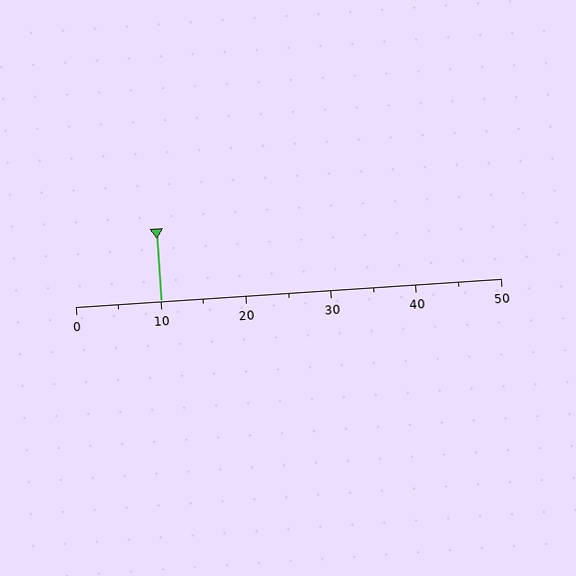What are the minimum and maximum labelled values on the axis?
The axis runs from 0 to 50.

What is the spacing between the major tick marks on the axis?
The major ticks are spaced 10 apart.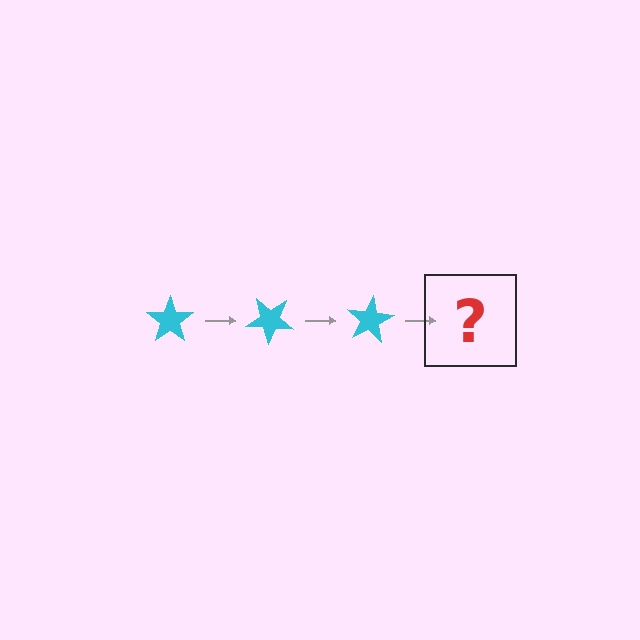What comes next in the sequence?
The next element should be a cyan star rotated 120 degrees.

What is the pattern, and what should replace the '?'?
The pattern is that the star rotates 40 degrees each step. The '?' should be a cyan star rotated 120 degrees.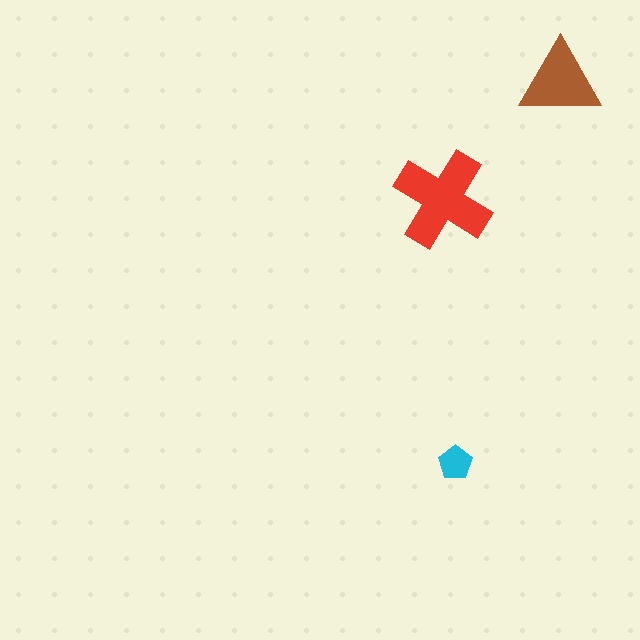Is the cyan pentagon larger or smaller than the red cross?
Smaller.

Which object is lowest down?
The cyan pentagon is bottommost.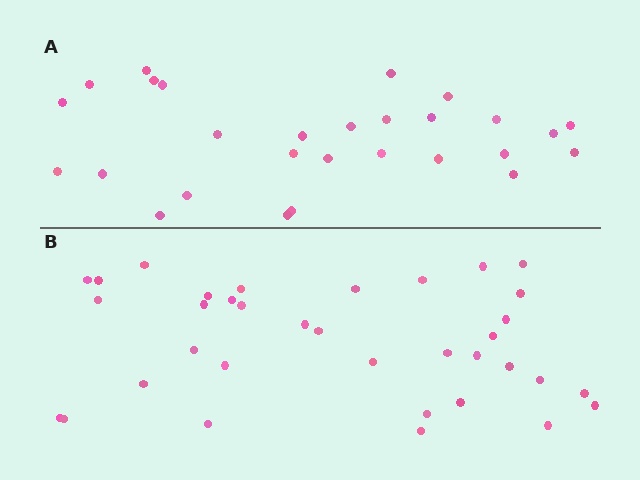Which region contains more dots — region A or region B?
Region B (the bottom region) has more dots.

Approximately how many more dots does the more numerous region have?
Region B has roughly 8 or so more dots than region A.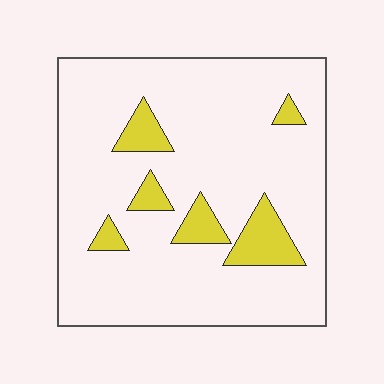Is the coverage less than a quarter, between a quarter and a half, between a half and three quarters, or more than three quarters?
Less than a quarter.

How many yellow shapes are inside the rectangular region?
6.